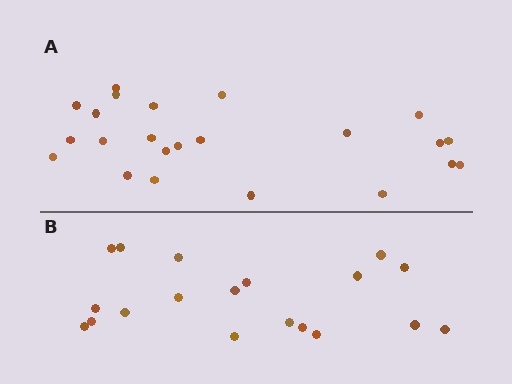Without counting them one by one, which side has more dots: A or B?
Region A (the top region) has more dots.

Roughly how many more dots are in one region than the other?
Region A has about 4 more dots than region B.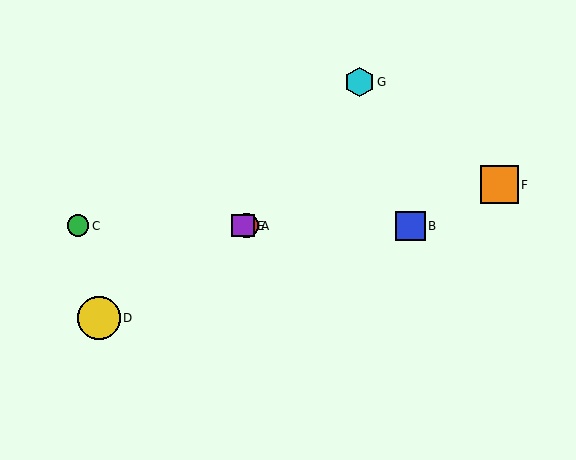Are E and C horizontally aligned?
Yes, both are at y≈226.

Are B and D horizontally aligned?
No, B is at y≈226 and D is at y≈318.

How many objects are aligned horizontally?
4 objects (A, B, C, E) are aligned horizontally.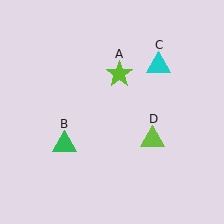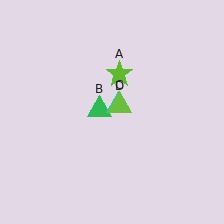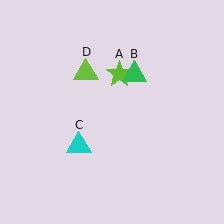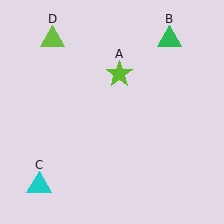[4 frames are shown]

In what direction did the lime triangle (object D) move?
The lime triangle (object D) moved up and to the left.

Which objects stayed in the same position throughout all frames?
Lime star (object A) remained stationary.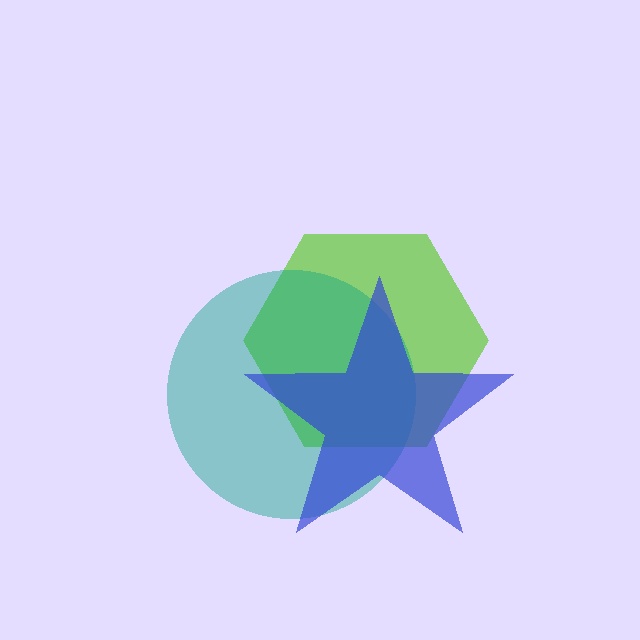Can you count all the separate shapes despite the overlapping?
Yes, there are 3 separate shapes.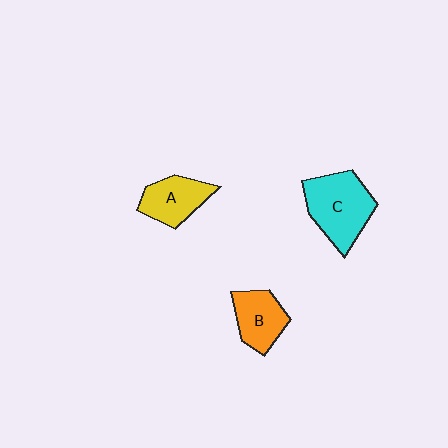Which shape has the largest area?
Shape C (cyan).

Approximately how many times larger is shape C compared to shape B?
Approximately 1.5 times.